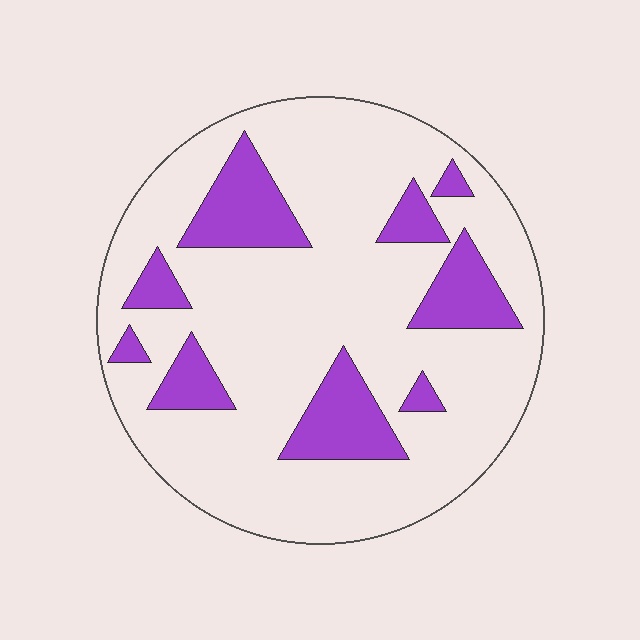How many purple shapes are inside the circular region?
9.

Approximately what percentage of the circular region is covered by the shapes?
Approximately 20%.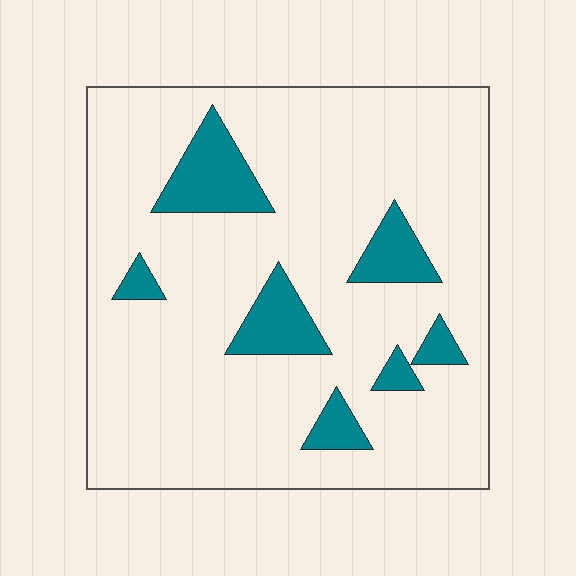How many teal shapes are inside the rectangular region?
7.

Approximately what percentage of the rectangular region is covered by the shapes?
Approximately 15%.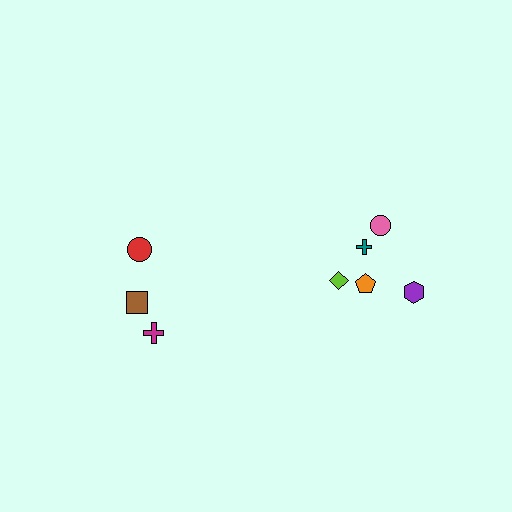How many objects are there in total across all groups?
There are 8 objects.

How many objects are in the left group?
There are 3 objects.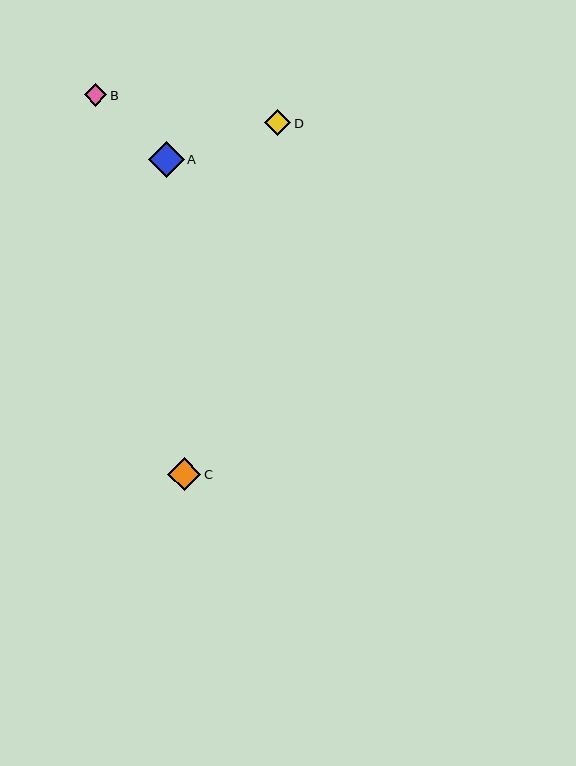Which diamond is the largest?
Diamond A is the largest with a size of approximately 36 pixels.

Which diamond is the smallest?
Diamond B is the smallest with a size of approximately 22 pixels.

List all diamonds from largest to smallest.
From largest to smallest: A, C, D, B.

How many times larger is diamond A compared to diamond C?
Diamond A is approximately 1.1 times the size of diamond C.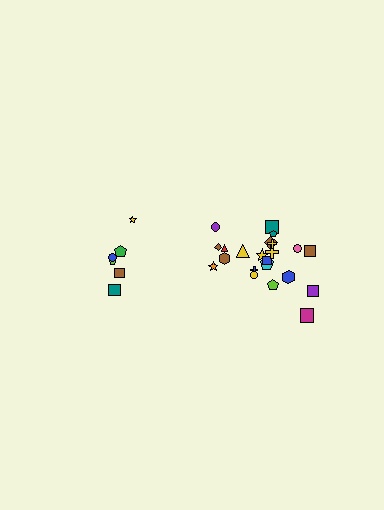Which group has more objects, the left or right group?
The right group.